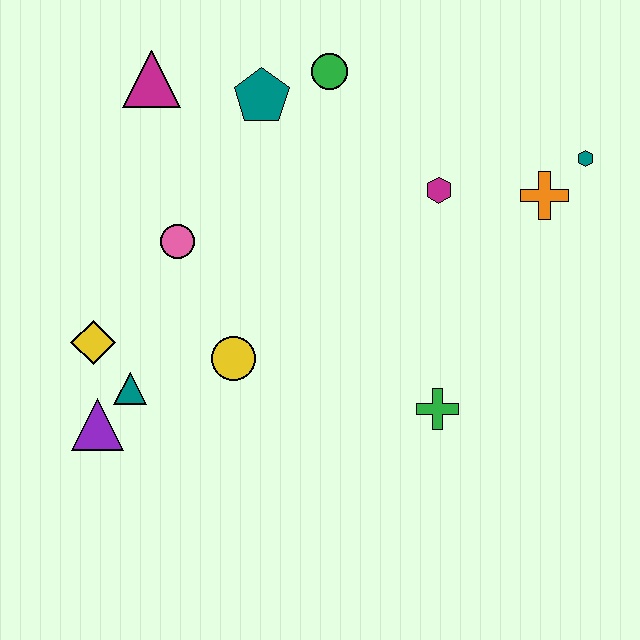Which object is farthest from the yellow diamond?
The teal hexagon is farthest from the yellow diamond.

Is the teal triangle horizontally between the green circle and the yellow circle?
No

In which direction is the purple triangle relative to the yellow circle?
The purple triangle is to the left of the yellow circle.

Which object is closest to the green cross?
The yellow circle is closest to the green cross.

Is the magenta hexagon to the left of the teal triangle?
No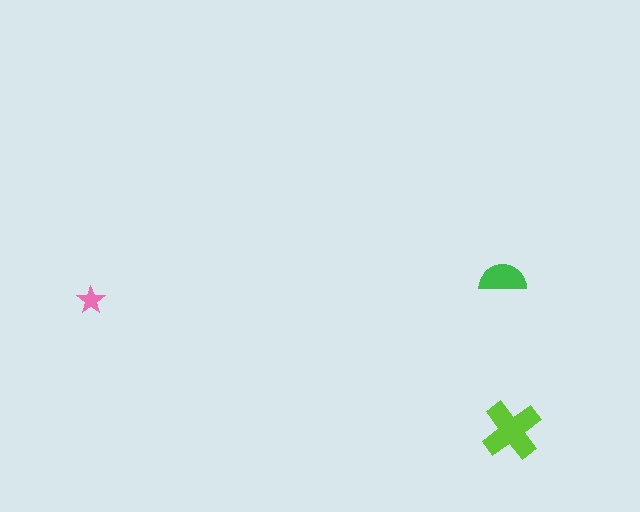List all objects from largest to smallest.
The lime cross, the green semicircle, the pink star.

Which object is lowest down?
The lime cross is bottommost.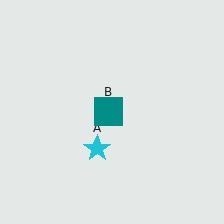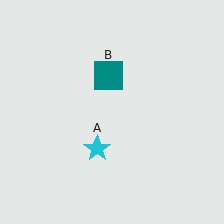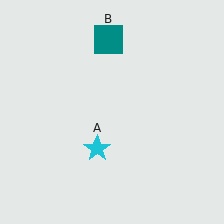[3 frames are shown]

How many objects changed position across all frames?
1 object changed position: teal square (object B).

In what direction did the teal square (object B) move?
The teal square (object B) moved up.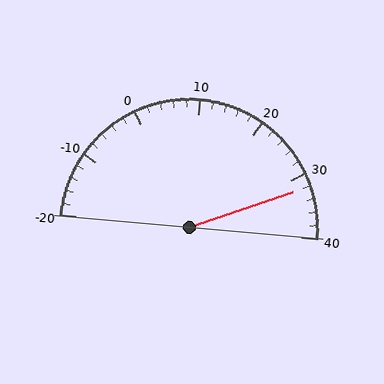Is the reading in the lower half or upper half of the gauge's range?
The reading is in the upper half of the range (-20 to 40).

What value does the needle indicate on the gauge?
The needle indicates approximately 32.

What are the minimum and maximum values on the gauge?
The gauge ranges from -20 to 40.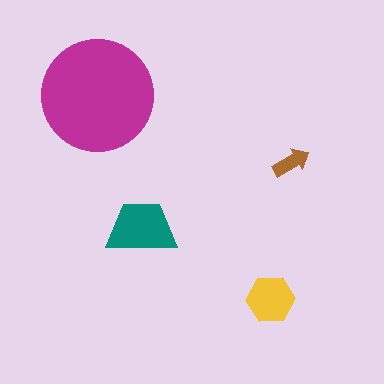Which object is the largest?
The magenta circle.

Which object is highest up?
The magenta circle is topmost.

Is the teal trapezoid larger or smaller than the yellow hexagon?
Larger.